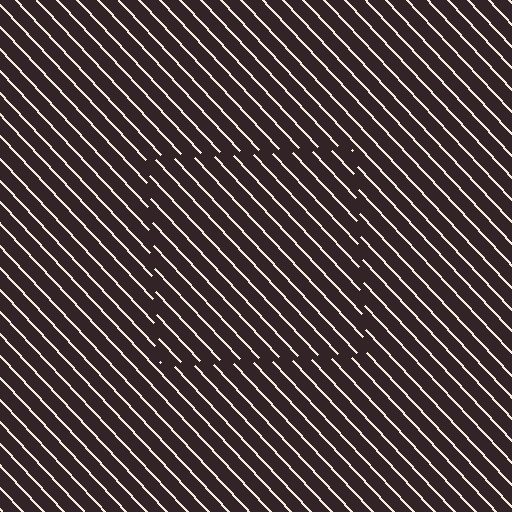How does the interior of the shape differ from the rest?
The interior of the shape contains the same grating, shifted by half a period — the contour is defined by the phase discontinuity where line-ends from the inner and outer gratings abut.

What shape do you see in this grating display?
An illusory square. The interior of the shape contains the same grating, shifted by half a period — the contour is defined by the phase discontinuity where line-ends from the inner and outer gratings abut.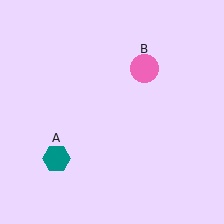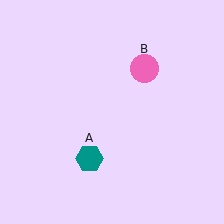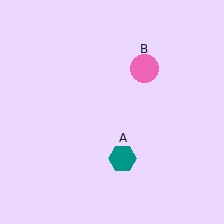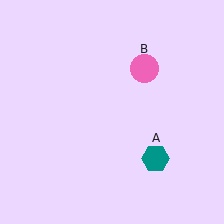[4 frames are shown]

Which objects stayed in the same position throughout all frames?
Pink circle (object B) remained stationary.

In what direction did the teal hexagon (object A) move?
The teal hexagon (object A) moved right.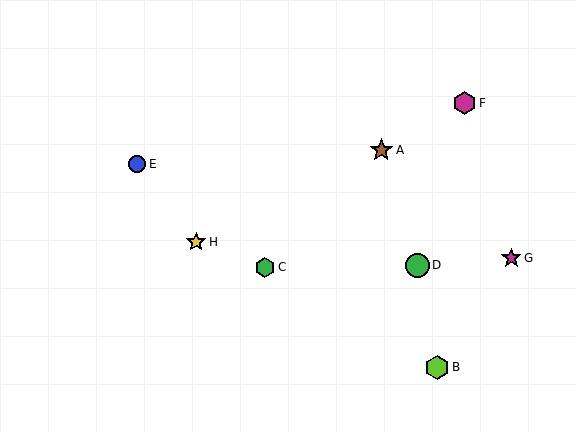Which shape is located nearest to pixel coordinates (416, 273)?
The green circle (labeled D) at (417, 265) is nearest to that location.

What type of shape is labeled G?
Shape G is a magenta star.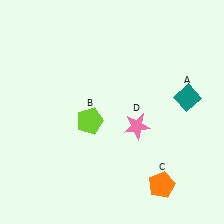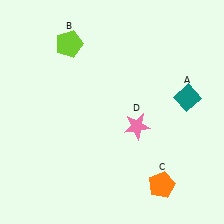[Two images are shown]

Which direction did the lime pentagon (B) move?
The lime pentagon (B) moved up.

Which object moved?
The lime pentagon (B) moved up.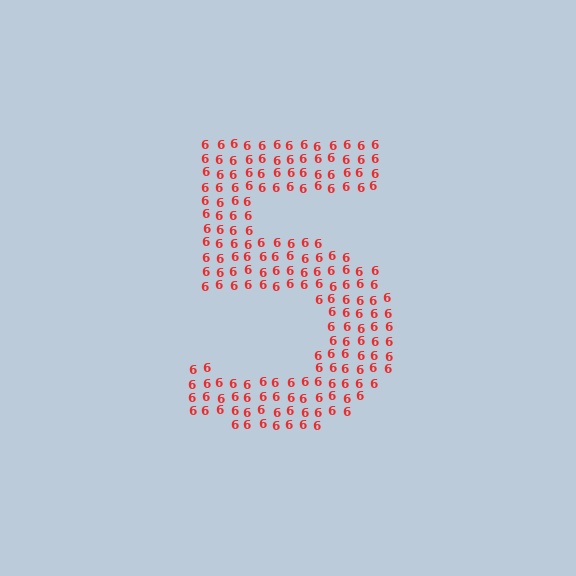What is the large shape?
The large shape is the digit 5.